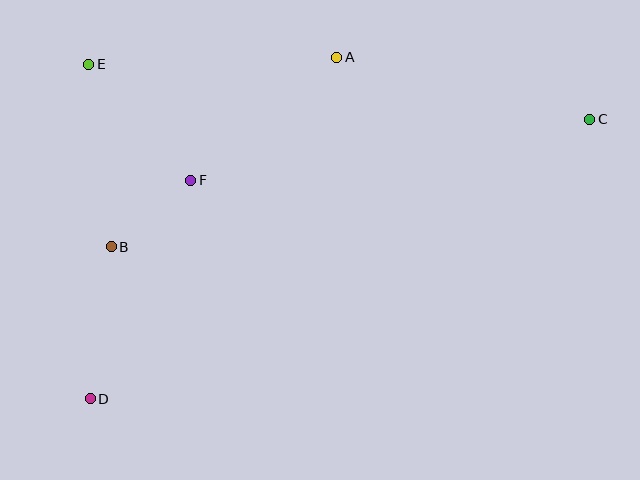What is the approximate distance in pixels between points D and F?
The distance between D and F is approximately 240 pixels.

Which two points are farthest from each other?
Points C and D are farthest from each other.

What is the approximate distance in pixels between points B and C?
The distance between B and C is approximately 495 pixels.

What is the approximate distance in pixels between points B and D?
The distance between B and D is approximately 153 pixels.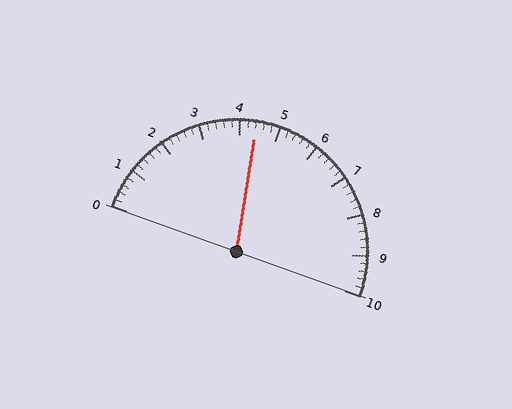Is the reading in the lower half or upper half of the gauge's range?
The reading is in the lower half of the range (0 to 10).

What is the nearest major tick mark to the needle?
The nearest major tick mark is 4.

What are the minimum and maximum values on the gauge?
The gauge ranges from 0 to 10.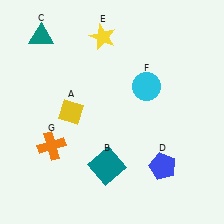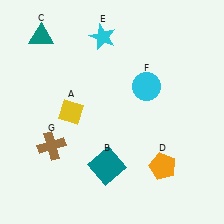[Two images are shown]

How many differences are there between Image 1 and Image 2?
There are 3 differences between the two images.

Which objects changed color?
D changed from blue to orange. E changed from yellow to cyan. G changed from orange to brown.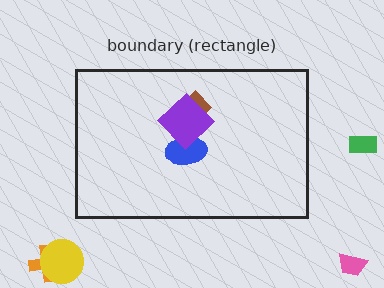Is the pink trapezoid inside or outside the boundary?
Outside.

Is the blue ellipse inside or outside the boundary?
Inside.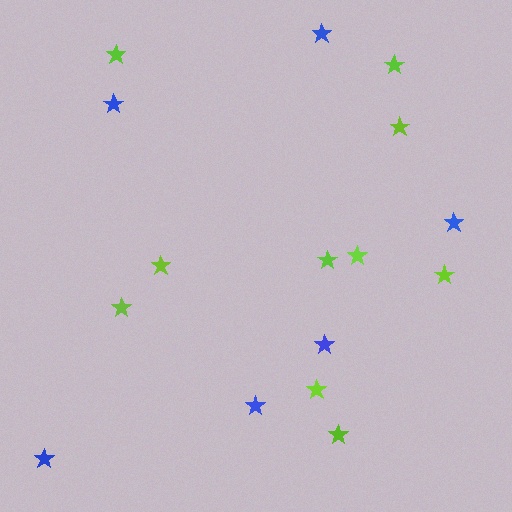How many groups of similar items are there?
There are 2 groups: one group of blue stars (6) and one group of lime stars (10).